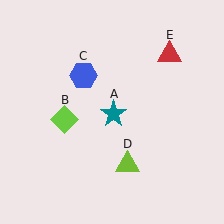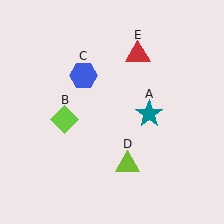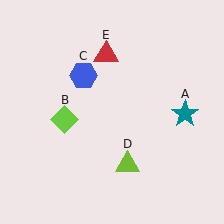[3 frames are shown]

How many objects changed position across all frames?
2 objects changed position: teal star (object A), red triangle (object E).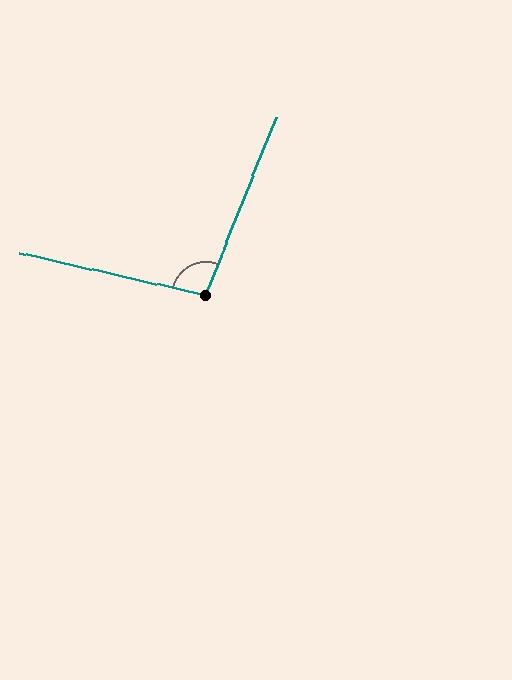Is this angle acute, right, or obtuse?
It is obtuse.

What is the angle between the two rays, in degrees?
Approximately 99 degrees.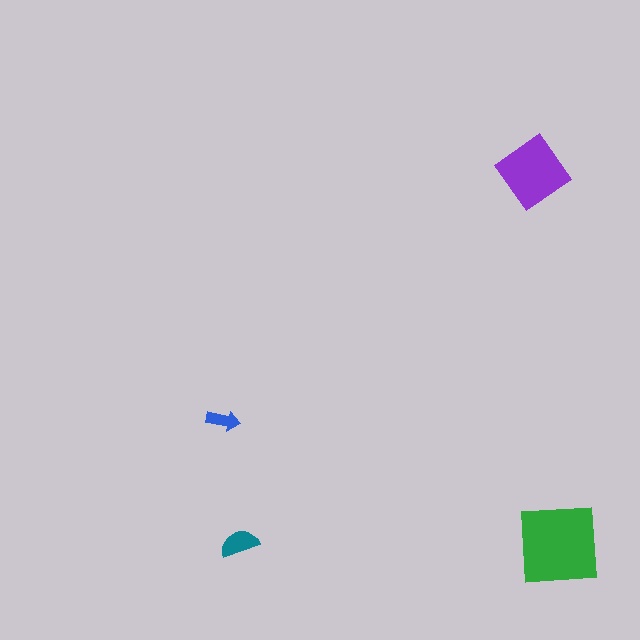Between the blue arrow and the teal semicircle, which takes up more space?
The teal semicircle.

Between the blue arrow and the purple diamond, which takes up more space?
The purple diamond.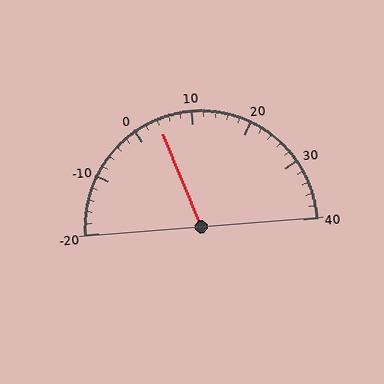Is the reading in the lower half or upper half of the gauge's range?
The reading is in the lower half of the range (-20 to 40).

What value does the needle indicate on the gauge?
The needle indicates approximately 4.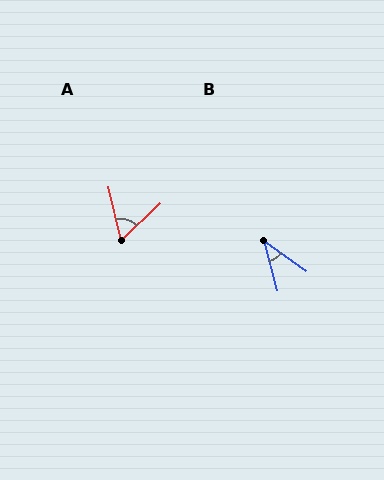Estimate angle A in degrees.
Approximately 60 degrees.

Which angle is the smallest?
B, at approximately 39 degrees.